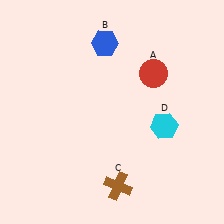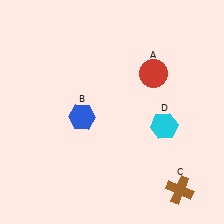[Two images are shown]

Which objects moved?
The objects that moved are: the blue hexagon (B), the brown cross (C).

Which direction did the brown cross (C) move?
The brown cross (C) moved right.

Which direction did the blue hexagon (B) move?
The blue hexagon (B) moved down.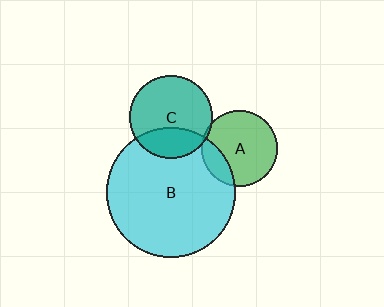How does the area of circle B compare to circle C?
Approximately 2.4 times.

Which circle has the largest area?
Circle B (cyan).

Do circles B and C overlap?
Yes.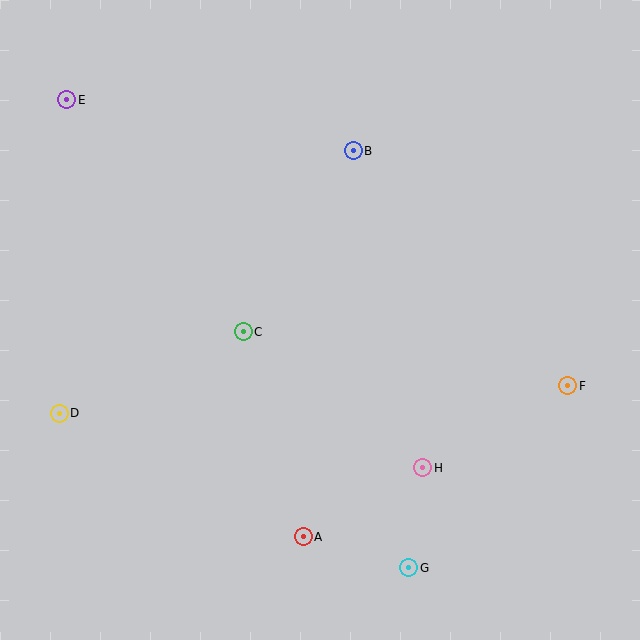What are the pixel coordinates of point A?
Point A is at (303, 537).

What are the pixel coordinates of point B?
Point B is at (353, 151).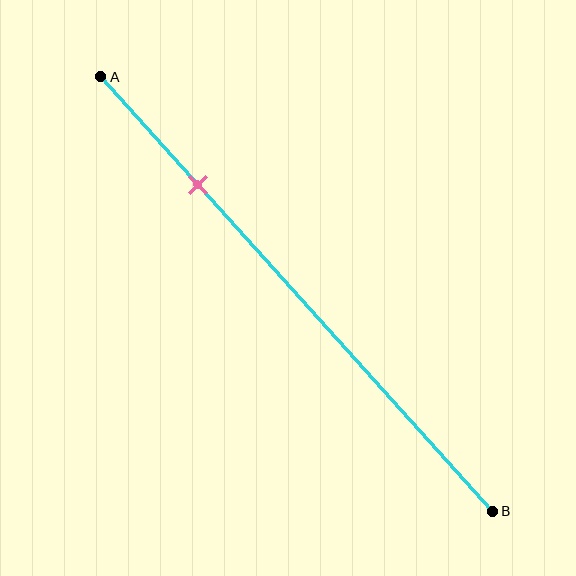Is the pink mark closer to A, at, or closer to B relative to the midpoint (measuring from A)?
The pink mark is closer to point A than the midpoint of segment AB.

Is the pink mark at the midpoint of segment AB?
No, the mark is at about 25% from A, not at the 50% midpoint.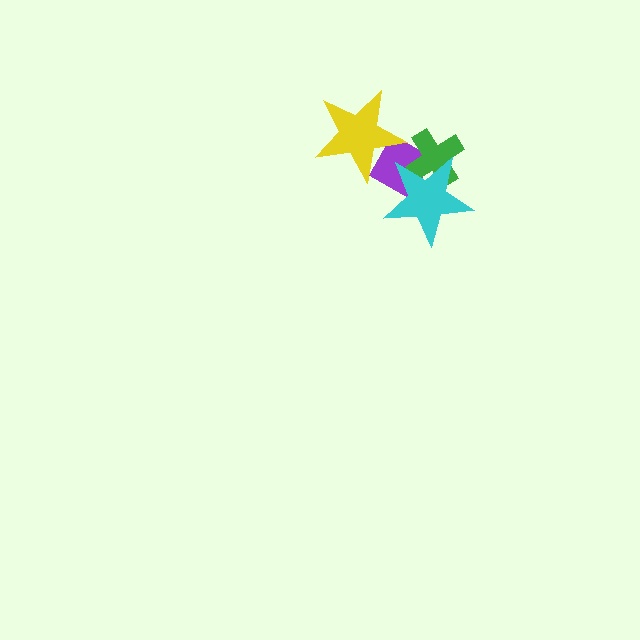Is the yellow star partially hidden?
No, no other shape covers it.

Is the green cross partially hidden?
Yes, it is partially covered by another shape.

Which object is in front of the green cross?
The cyan star is in front of the green cross.